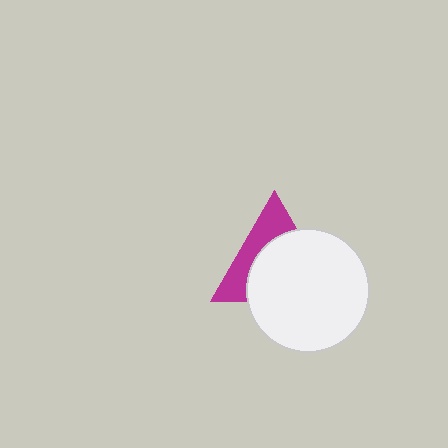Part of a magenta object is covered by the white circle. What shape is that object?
It is a triangle.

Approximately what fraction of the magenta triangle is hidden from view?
Roughly 61% of the magenta triangle is hidden behind the white circle.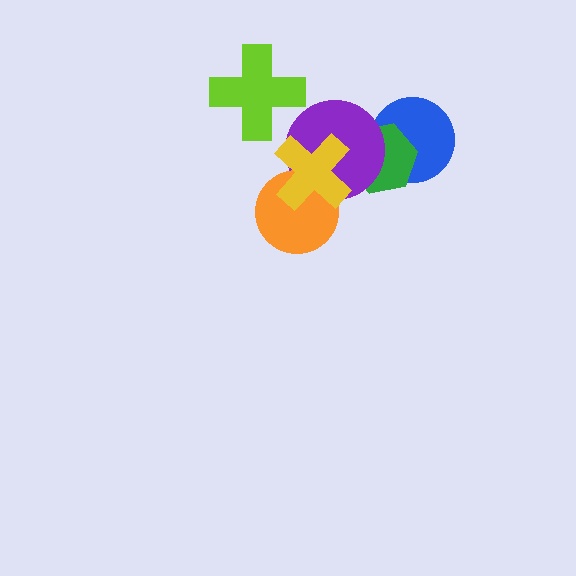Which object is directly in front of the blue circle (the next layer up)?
The green hexagon is directly in front of the blue circle.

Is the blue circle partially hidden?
Yes, it is partially covered by another shape.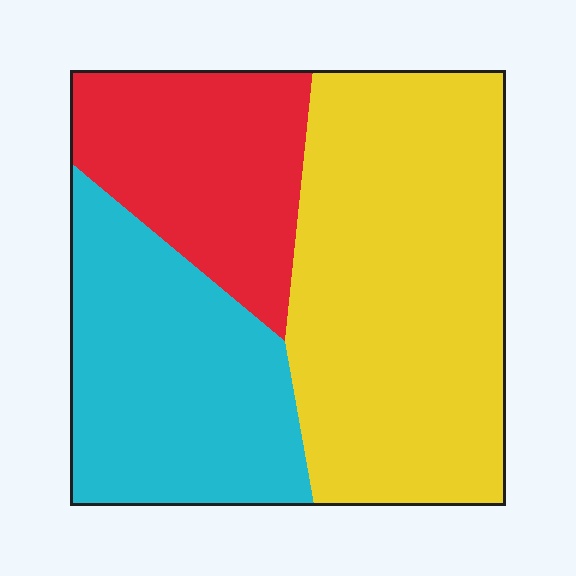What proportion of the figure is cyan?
Cyan takes up between a quarter and a half of the figure.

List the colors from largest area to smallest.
From largest to smallest: yellow, cyan, red.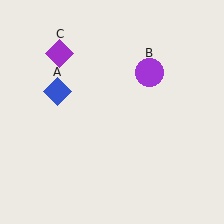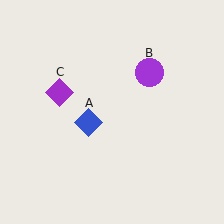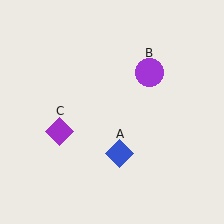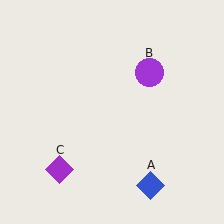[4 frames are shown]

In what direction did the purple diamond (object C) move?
The purple diamond (object C) moved down.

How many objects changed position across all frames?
2 objects changed position: blue diamond (object A), purple diamond (object C).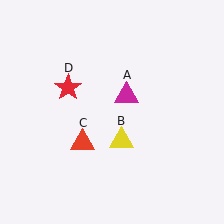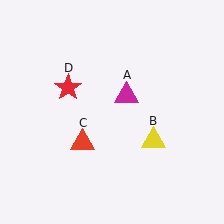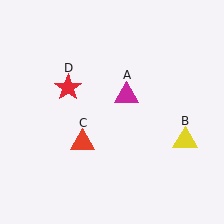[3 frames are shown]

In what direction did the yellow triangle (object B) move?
The yellow triangle (object B) moved right.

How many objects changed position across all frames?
1 object changed position: yellow triangle (object B).